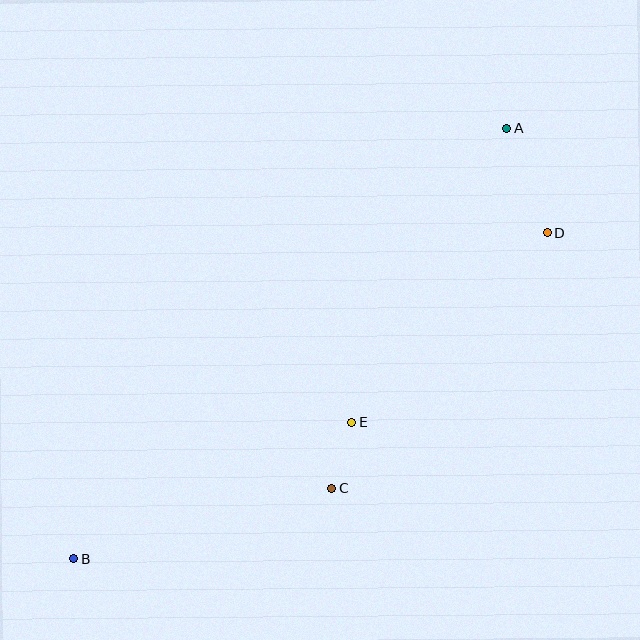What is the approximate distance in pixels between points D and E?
The distance between D and E is approximately 272 pixels.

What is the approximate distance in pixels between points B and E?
The distance between B and E is approximately 310 pixels.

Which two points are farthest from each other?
Points A and B are farthest from each other.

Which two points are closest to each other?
Points C and E are closest to each other.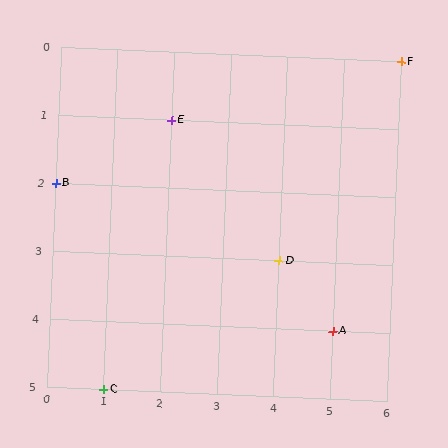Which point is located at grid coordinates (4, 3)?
Point D is at (4, 3).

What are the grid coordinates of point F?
Point F is at grid coordinates (6, 0).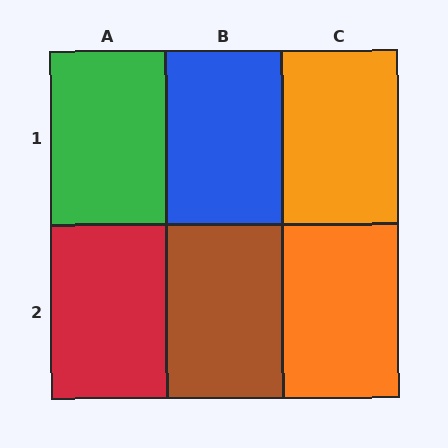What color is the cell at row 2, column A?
Red.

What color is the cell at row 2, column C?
Orange.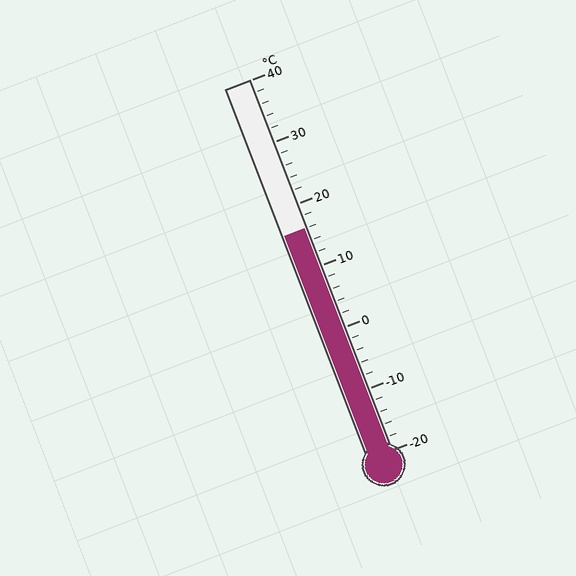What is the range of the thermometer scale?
The thermometer scale ranges from -20°C to 40°C.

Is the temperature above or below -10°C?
The temperature is above -10°C.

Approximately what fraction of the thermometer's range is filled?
The thermometer is filled to approximately 60% of its range.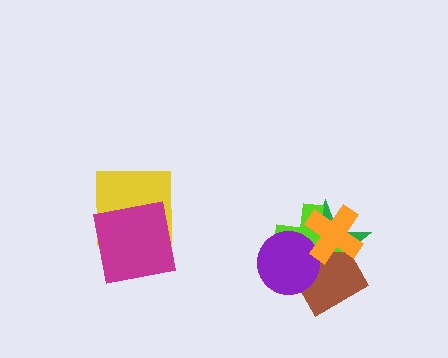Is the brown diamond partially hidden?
Yes, it is partially covered by another shape.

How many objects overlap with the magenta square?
1 object overlaps with the magenta square.